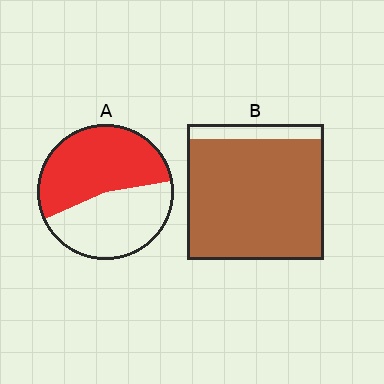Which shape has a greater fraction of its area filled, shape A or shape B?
Shape B.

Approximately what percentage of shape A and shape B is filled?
A is approximately 55% and B is approximately 90%.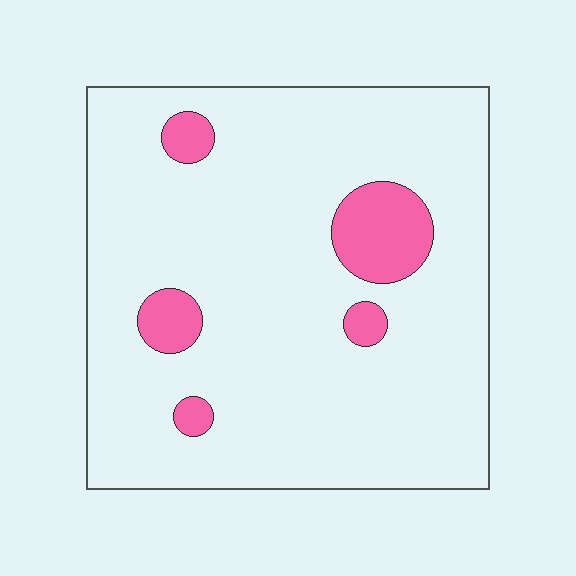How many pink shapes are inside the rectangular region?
5.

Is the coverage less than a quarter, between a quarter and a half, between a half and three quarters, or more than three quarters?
Less than a quarter.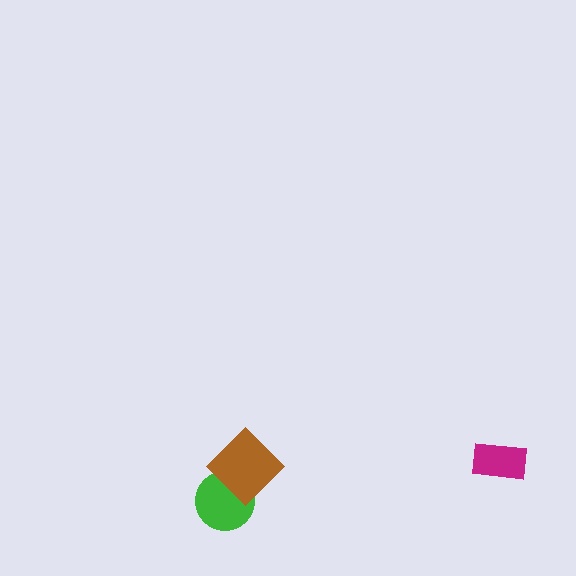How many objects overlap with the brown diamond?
1 object overlaps with the brown diamond.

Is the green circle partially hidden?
Yes, it is partially covered by another shape.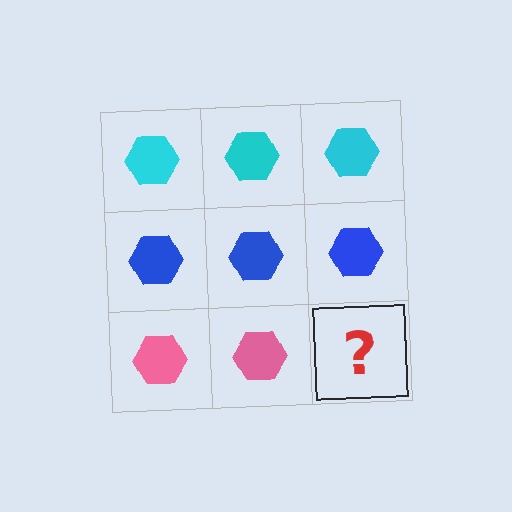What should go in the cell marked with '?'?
The missing cell should contain a pink hexagon.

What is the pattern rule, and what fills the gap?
The rule is that each row has a consistent color. The gap should be filled with a pink hexagon.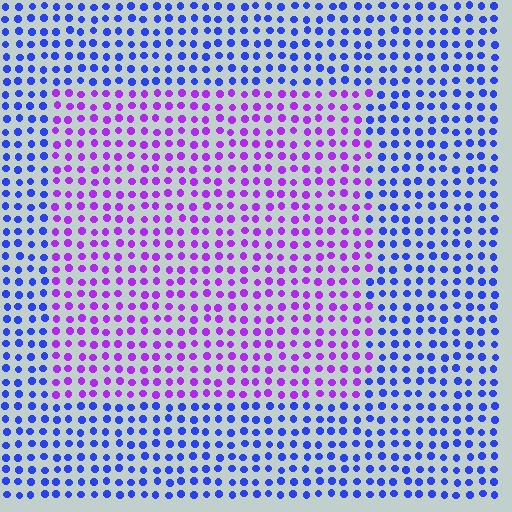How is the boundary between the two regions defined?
The boundary is defined purely by a slight shift in hue (about 50 degrees). Spacing, size, and orientation are identical on both sides.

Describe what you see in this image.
The image is filled with small blue elements in a uniform arrangement. A rectangle-shaped region is visible where the elements are tinted to a slightly different hue, forming a subtle color boundary.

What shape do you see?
I see a rectangle.